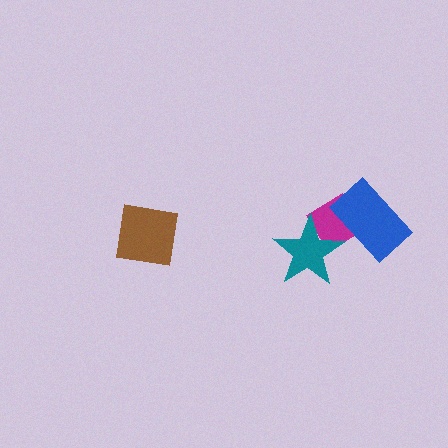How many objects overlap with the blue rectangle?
1 object overlaps with the blue rectangle.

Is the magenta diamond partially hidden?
Yes, it is partially covered by another shape.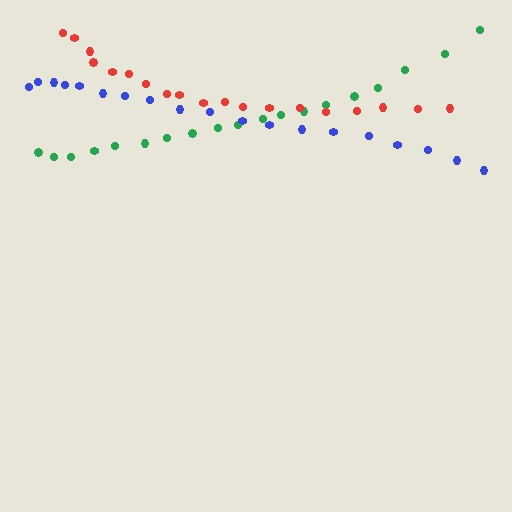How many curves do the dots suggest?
There are 3 distinct paths.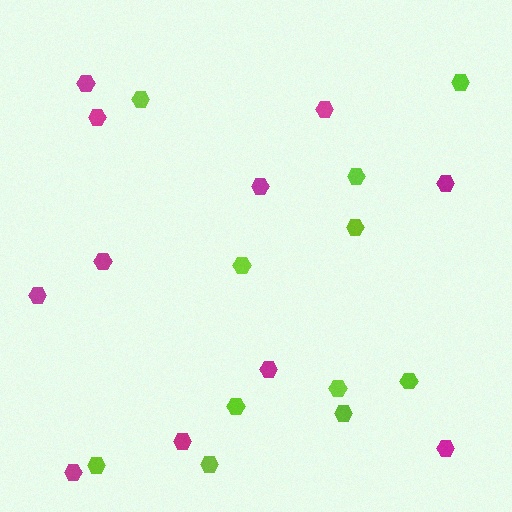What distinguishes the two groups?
There are 2 groups: one group of lime hexagons (11) and one group of magenta hexagons (11).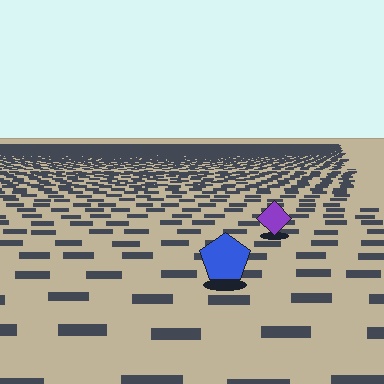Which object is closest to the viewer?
The blue pentagon is closest. The texture marks near it are larger and more spread out.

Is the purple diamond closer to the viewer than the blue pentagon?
No. The blue pentagon is closer — you can tell from the texture gradient: the ground texture is coarser near it.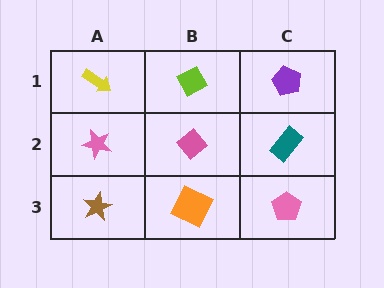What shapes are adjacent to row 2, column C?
A purple pentagon (row 1, column C), a pink pentagon (row 3, column C), a pink diamond (row 2, column B).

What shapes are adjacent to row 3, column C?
A teal rectangle (row 2, column C), an orange square (row 3, column B).